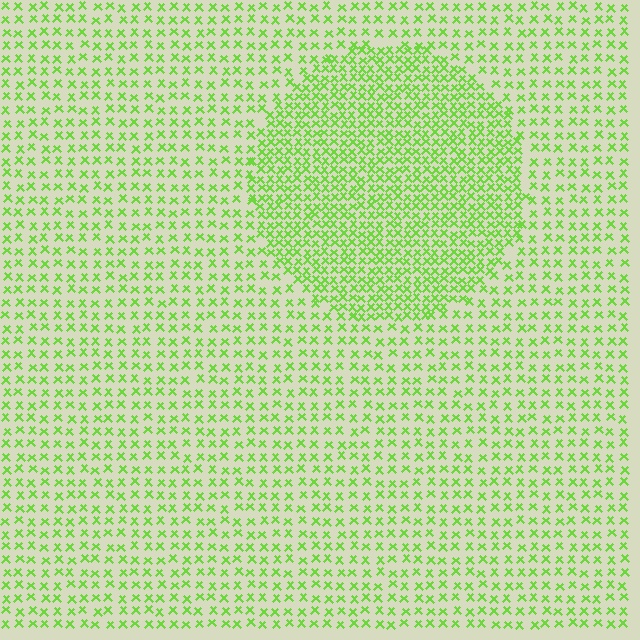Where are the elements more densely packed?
The elements are more densely packed inside the circle boundary.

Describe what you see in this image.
The image contains small lime elements arranged at two different densities. A circle-shaped region is visible where the elements are more densely packed than the surrounding area.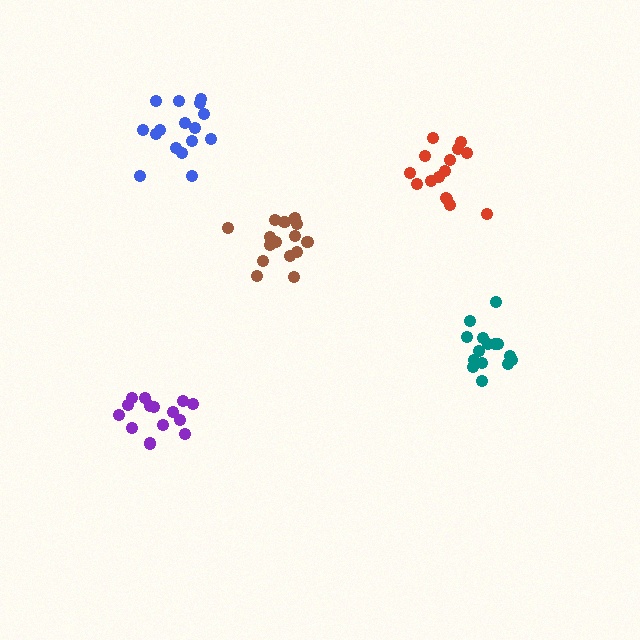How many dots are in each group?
Group 1: 15 dots, Group 2: 17 dots, Group 3: 15 dots, Group 4: 15 dots, Group 5: 16 dots (78 total).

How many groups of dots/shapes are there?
There are 5 groups.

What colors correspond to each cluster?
The clusters are colored: purple, brown, teal, red, blue.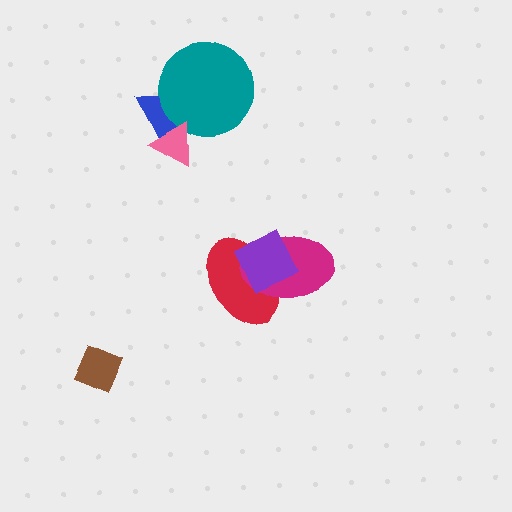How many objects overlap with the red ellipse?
2 objects overlap with the red ellipse.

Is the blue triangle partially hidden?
Yes, it is partially covered by another shape.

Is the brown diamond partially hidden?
No, no other shape covers it.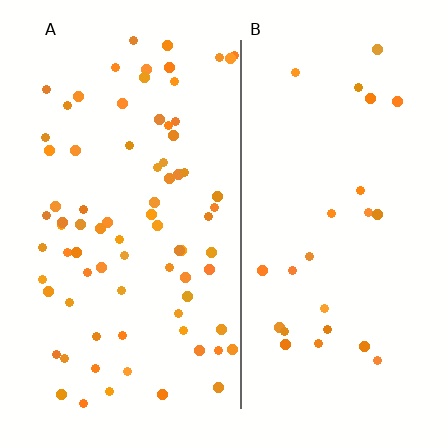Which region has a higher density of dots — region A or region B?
A (the left).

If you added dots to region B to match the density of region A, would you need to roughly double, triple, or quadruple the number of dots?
Approximately triple.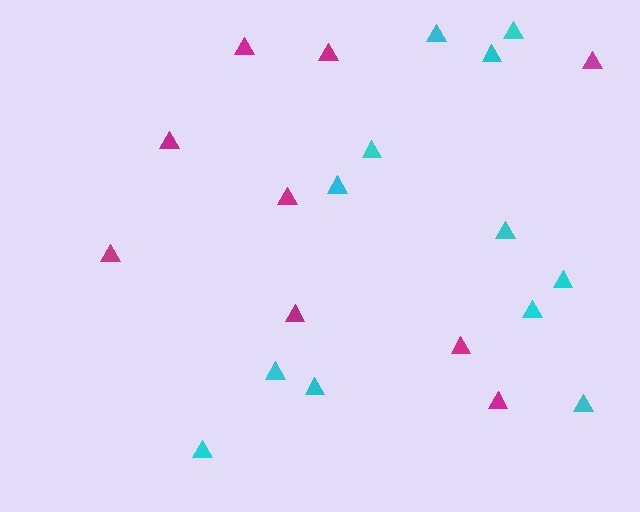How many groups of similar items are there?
There are 2 groups: one group of cyan triangles (12) and one group of magenta triangles (9).